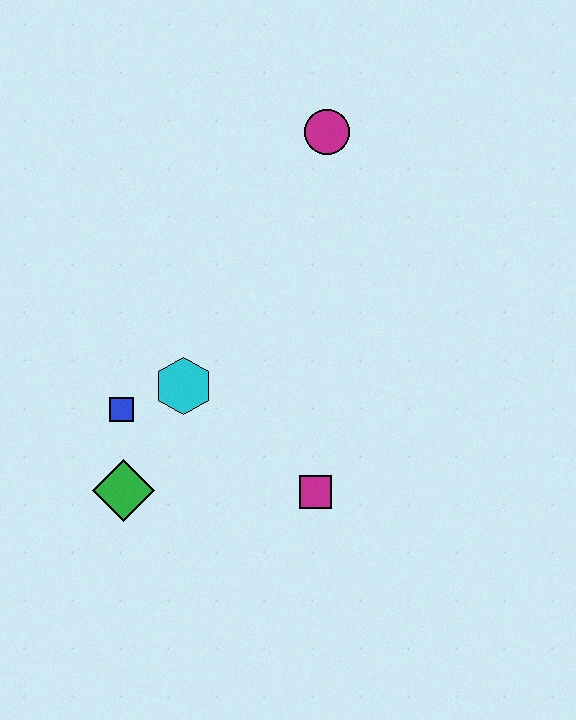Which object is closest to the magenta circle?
The cyan hexagon is closest to the magenta circle.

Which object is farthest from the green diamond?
The magenta circle is farthest from the green diamond.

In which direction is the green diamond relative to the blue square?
The green diamond is below the blue square.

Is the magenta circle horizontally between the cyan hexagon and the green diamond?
No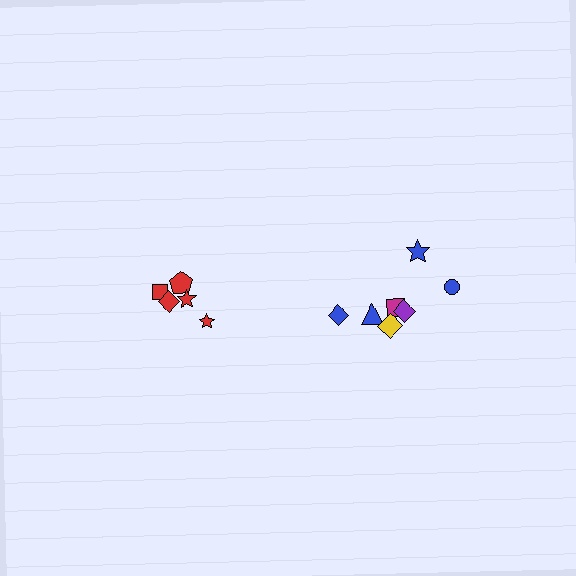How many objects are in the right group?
There are 7 objects.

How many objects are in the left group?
There are 5 objects.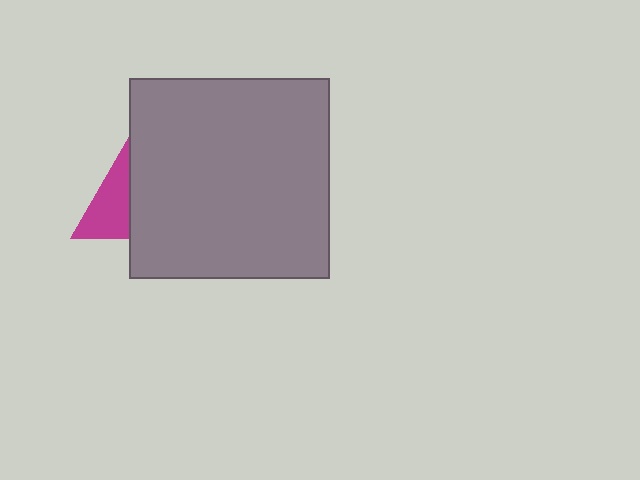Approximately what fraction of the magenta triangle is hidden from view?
Roughly 52% of the magenta triangle is hidden behind the gray square.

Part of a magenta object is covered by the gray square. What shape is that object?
It is a triangle.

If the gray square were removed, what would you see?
You would see the complete magenta triangle.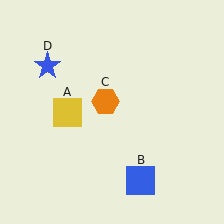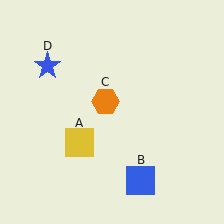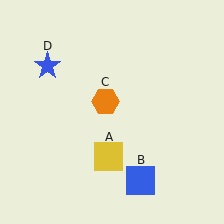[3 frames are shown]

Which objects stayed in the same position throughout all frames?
Blue square (object B) and orange hexagon (object C) and blue star (object D) remained stationary.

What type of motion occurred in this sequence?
The yellow square (object A) rotated counterclockwise around the center of the scene.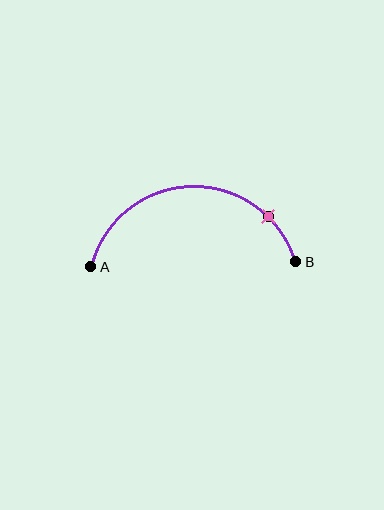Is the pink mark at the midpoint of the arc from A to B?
No. The pink mark lies on the arc but is closer to endpoint B. The arc midpoint would be at the point on the curve equidistant along the arc from both A and B.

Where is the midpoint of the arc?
The arc midpoint is the point on the curve farthest from the straight line joining A and B. It sits above that line.